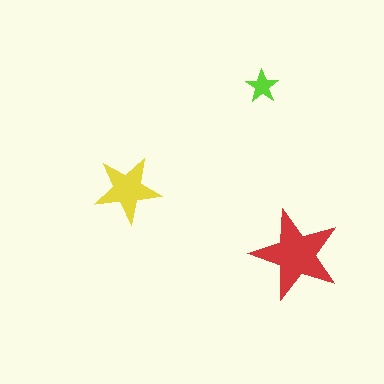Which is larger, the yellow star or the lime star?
The yellow one.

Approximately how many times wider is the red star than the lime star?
About 2.5 times wider.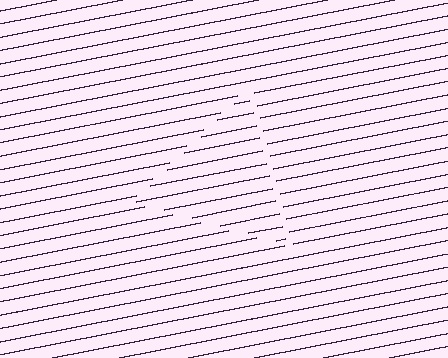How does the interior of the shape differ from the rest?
The interior of the shape contains the same grating, shifted by half a period — the contour is defined by the phase discontinuity where line-ends from the inner and outer gratings abut.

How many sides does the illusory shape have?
3 sides — the line-ends trace a triangle.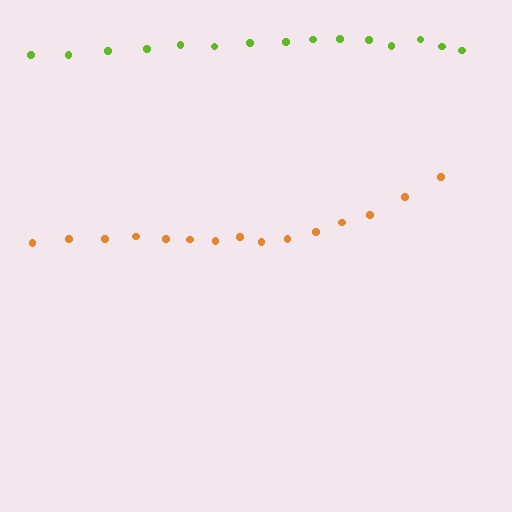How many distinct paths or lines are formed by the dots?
There are 2 distinct paths.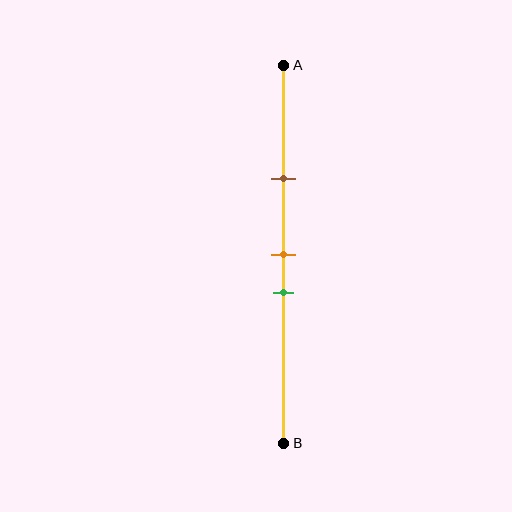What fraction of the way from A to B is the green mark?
The green mark is approximately 60% (0.6) of the way from A to B.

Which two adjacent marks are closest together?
The orange and green marks are the closest adjacent pair.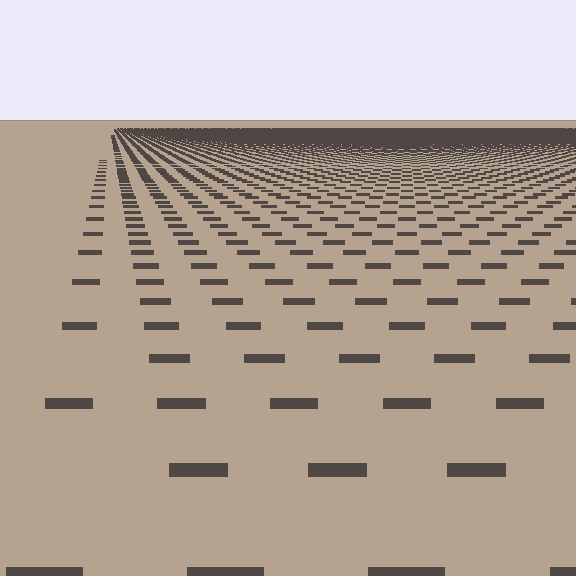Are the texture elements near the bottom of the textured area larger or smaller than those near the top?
Larger. Near the bottom, elements are closer to the viewer and appear at a bigger on-screen size.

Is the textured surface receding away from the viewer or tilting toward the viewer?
The surface is receding away from the viewer. Texture elements get smaller and denser toward the top.